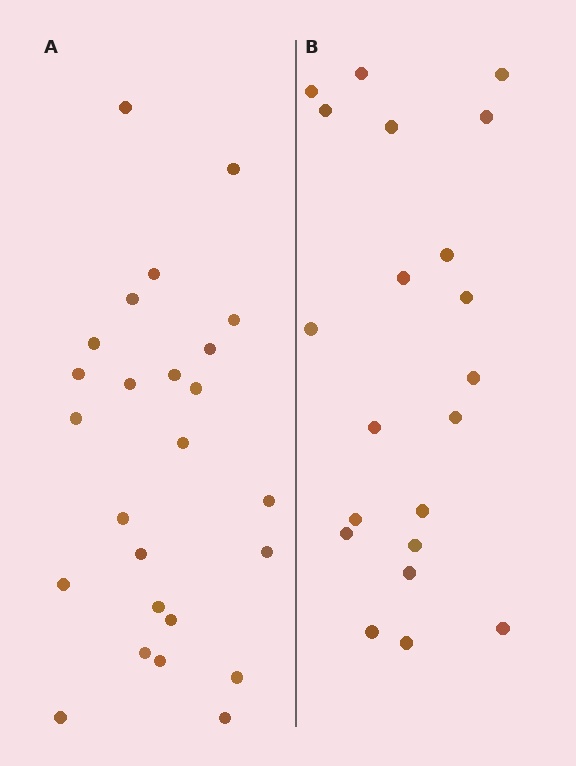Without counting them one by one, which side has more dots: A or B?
Region A (the left region) has more dots.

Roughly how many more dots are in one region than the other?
Region A has about 4 more dots than region B.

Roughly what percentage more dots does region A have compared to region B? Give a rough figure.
About 20% more.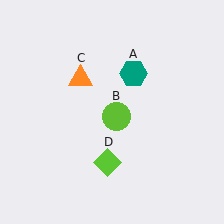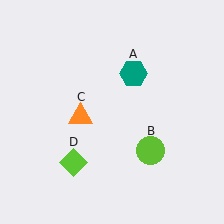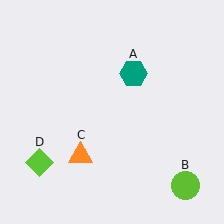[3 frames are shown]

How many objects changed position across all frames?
3 objects changed position: lime circle (object B), orange triangle (object C), lime diamond (object D).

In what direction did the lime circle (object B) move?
The lime circle (object B) moved down and to the right.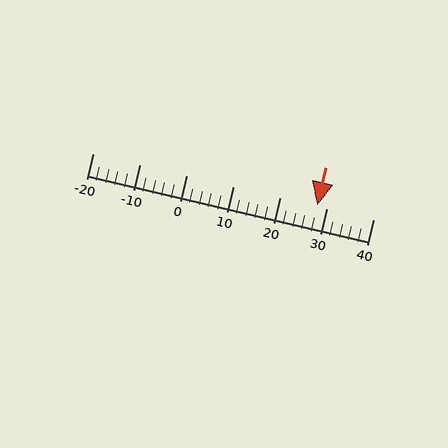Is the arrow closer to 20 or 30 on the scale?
The arrow is closer to 30.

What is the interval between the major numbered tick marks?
The major tick marks are spaced 10 units apart.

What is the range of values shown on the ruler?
The ruler shows values from -20 to 40.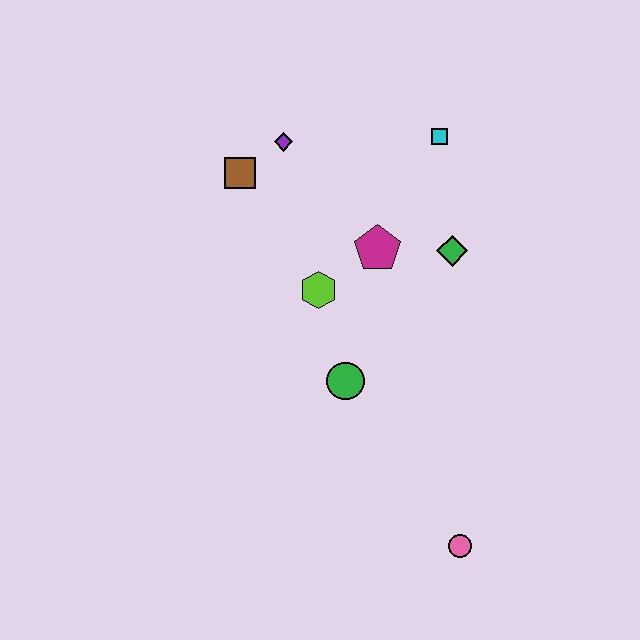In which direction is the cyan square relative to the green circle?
The cyan square is above the green circle.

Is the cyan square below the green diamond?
No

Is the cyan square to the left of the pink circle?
Yes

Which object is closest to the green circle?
The lime hexagon is closest to the green circle.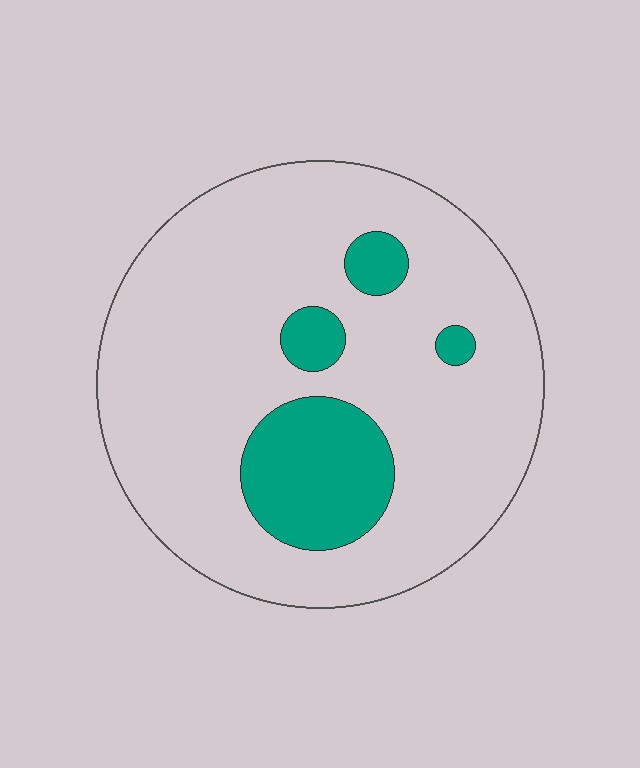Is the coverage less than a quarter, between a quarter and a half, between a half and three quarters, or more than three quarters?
Less than a quarter.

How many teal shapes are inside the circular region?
4.